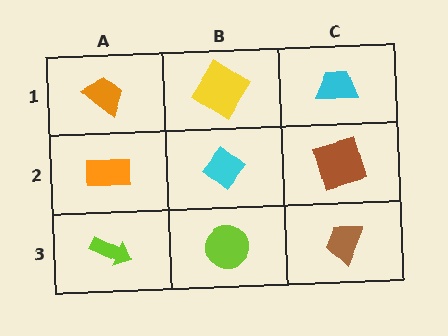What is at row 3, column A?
A lime arrow.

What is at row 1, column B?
A yellow diamond.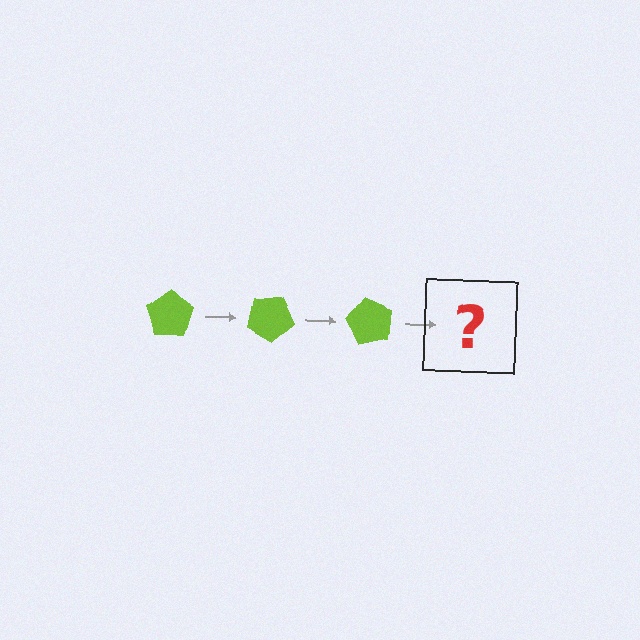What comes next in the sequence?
The next element should be a lime pentagon rotated 90 degrees.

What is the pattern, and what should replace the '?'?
The pattern is that the pentagon rotates 30 degrees each step. The '?' should be a lime pentagon rotated 90 degrees.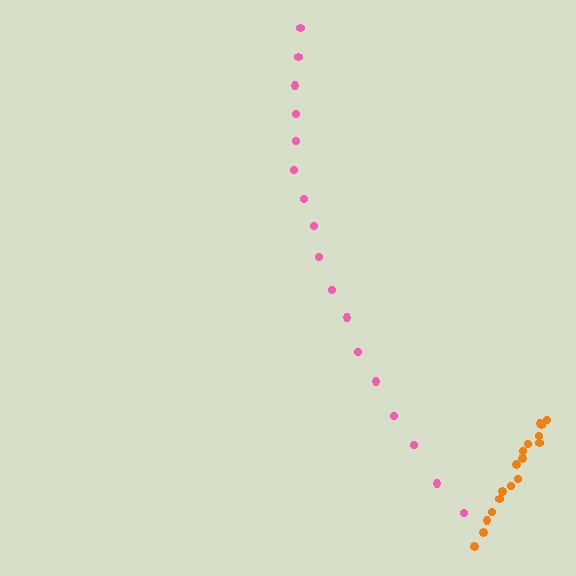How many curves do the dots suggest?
There are 2 distinct paths.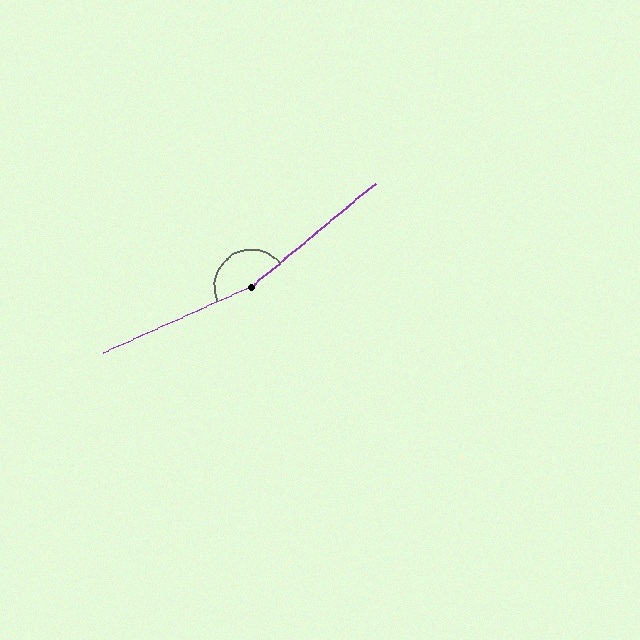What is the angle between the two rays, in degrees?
Approximately 164 degrees.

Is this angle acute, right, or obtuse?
It is obtuse.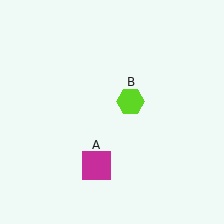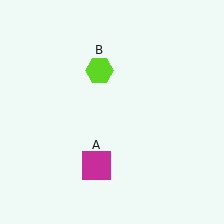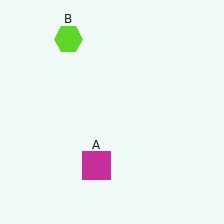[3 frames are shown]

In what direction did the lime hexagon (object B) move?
The lime hexagon (object B) moved up and to the left.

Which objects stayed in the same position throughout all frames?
Magenta square (object A) remained stationary.